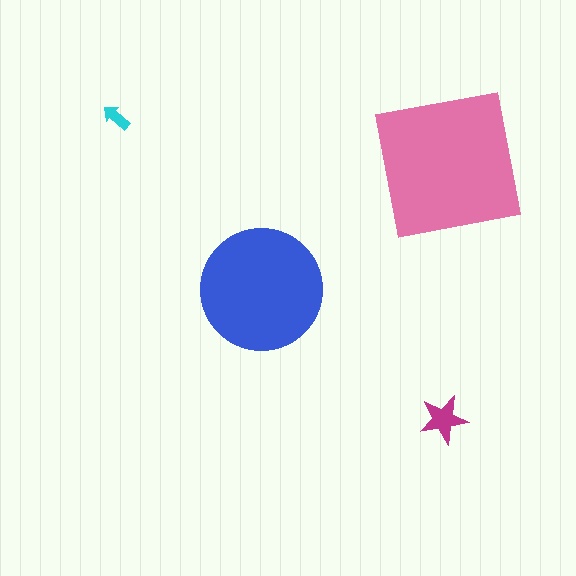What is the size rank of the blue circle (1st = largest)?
2nd.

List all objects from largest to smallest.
The pink square, the blue circle, the magenta star, the cyan arrow.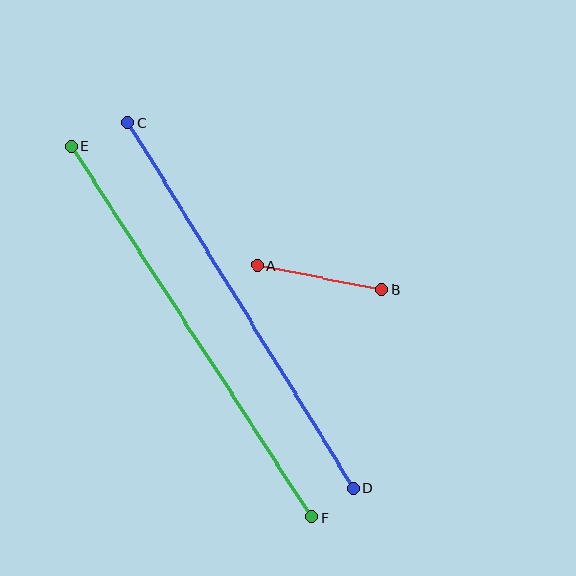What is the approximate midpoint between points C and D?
The midpoint is at approximately (241, 305) pixels.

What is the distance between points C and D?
The distance is approximately 430 pixels.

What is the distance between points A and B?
The distance is approximately 126 pixels.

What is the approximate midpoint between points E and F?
The midpoint is at approximately (191, 332) pixels.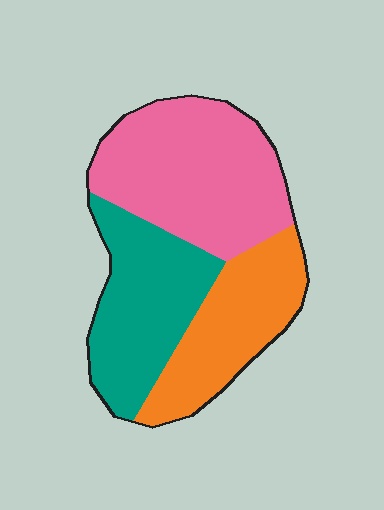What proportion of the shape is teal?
Teal covers around 30% of the shape.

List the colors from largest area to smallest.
From largest to smallest: pink, teal, orange.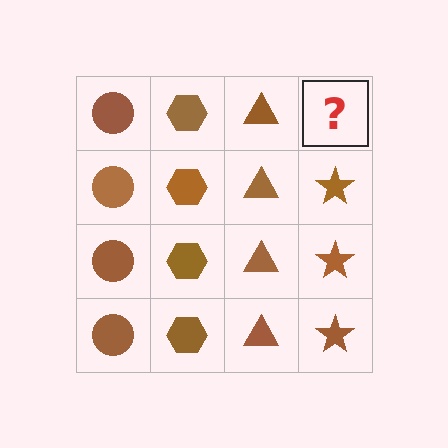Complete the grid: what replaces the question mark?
The question mark should be replaced with a brown star.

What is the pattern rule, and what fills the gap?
The rule is that each column has a consistent shape. The gap should be filled with a brown star.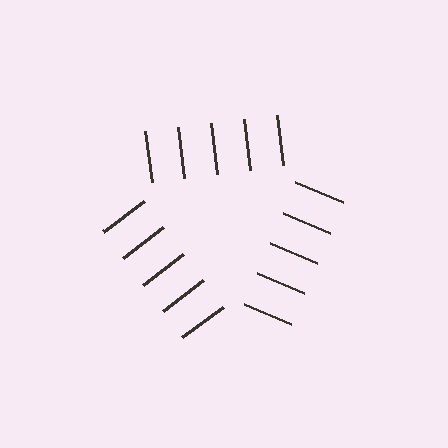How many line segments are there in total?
15 — 5 along each of the 3 edges.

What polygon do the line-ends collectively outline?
An illusory triangle — the line segments terminate on its edges but no continuous stroke is drawn.